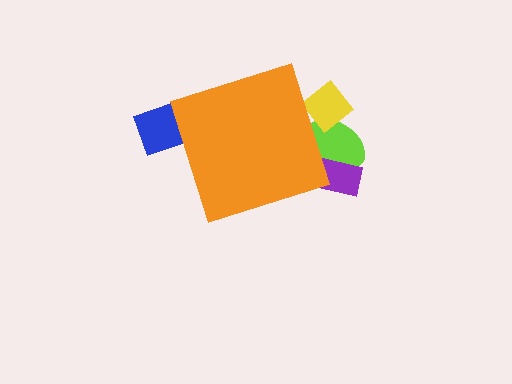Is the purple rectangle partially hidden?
Yes, the purple rectangle is partially hidden behind the orange diamond.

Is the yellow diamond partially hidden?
Yes, the yellow diamond is partially hidden behind the orange diamond.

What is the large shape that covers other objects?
An orange diamond.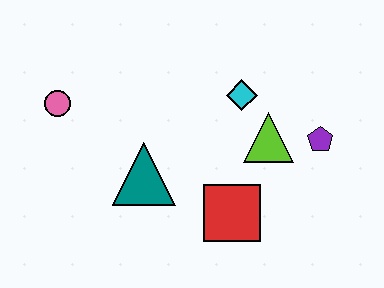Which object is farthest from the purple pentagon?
The pink circle is farthest from the purple pentagon.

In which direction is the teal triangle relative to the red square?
The teal triangle is to the left of the red square.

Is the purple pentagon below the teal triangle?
No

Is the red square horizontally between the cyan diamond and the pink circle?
Yes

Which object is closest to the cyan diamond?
The lime triangle is closest to the cyan diamond.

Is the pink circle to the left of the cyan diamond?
Yes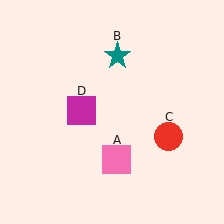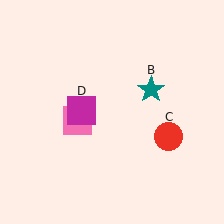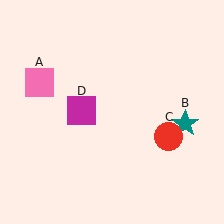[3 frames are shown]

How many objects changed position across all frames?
2 objects changed position: pink square (object A), teal star (object B).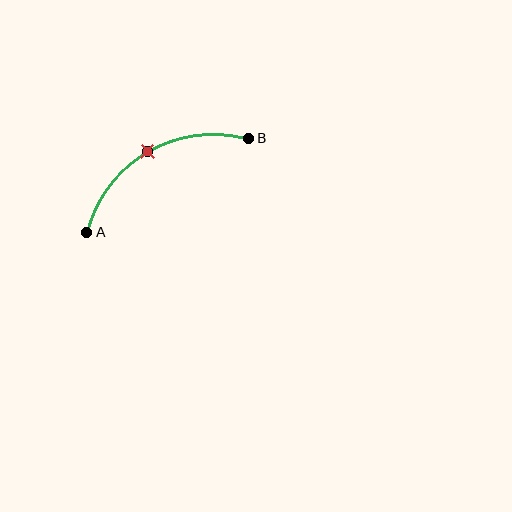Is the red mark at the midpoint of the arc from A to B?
Yes. The red mark lies on the arc at equal arc-length from both A and B — it is the arc midpoint.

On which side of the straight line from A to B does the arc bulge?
The arc bulges above the straight line connecting A and B.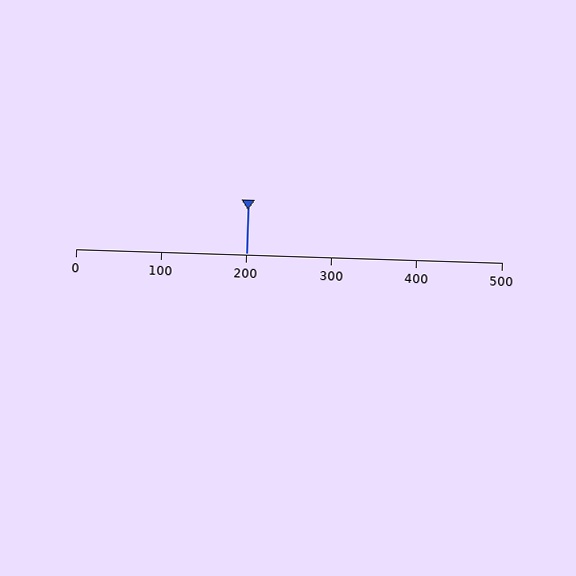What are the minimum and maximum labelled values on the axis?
The axis runs from 0 to 500.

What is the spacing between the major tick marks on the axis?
The major ticks are spaced 100 apart.